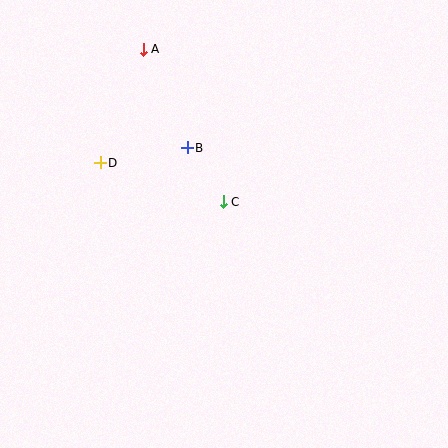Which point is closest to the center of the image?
Point C at (223, 202) is closest to the center.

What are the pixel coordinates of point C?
Point C is at (223, 202).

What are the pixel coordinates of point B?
Point B is at (187, 148).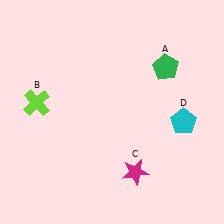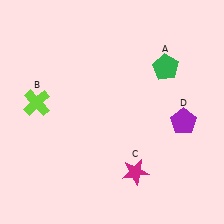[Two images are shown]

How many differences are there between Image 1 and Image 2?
There is 1 difference between the two images.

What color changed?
The pentagon (D) changed from cyan in Image 1 to purple in Image 2.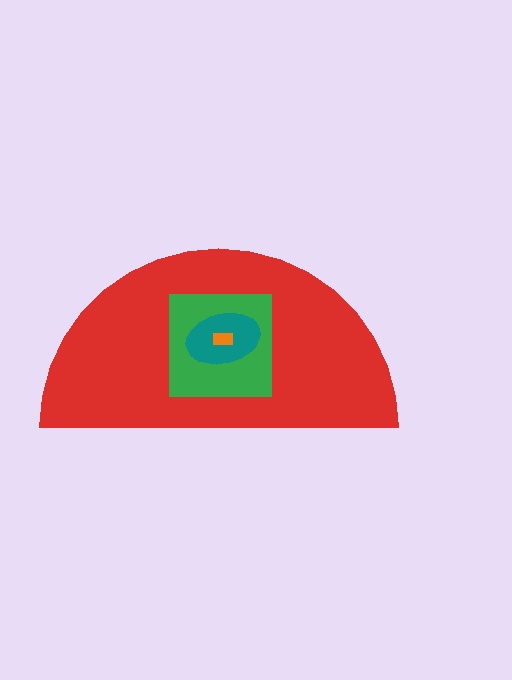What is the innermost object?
The orange rectangle.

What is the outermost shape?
The red semicircle.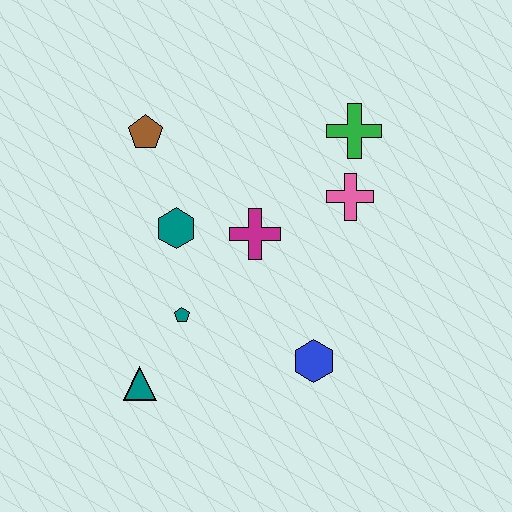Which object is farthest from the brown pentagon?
The blue hexagon is farthest from the brown pentagon.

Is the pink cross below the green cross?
Yes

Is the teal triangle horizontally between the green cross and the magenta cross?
No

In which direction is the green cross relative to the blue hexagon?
The green cross is above the blue hexagon.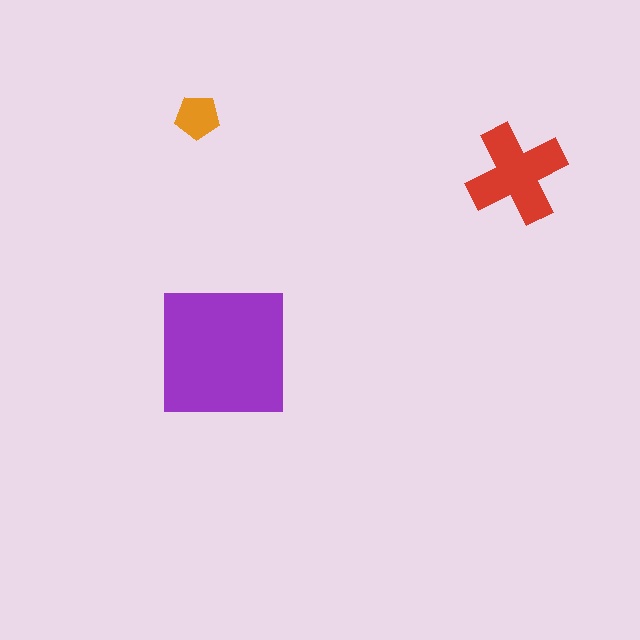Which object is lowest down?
The purple square is bottommost.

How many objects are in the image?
There are 3 objects in the image.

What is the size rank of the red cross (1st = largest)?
2nd.